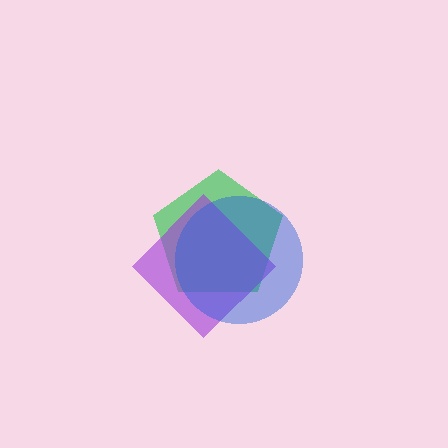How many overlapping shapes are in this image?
There are 3 overlapping shapes in the image.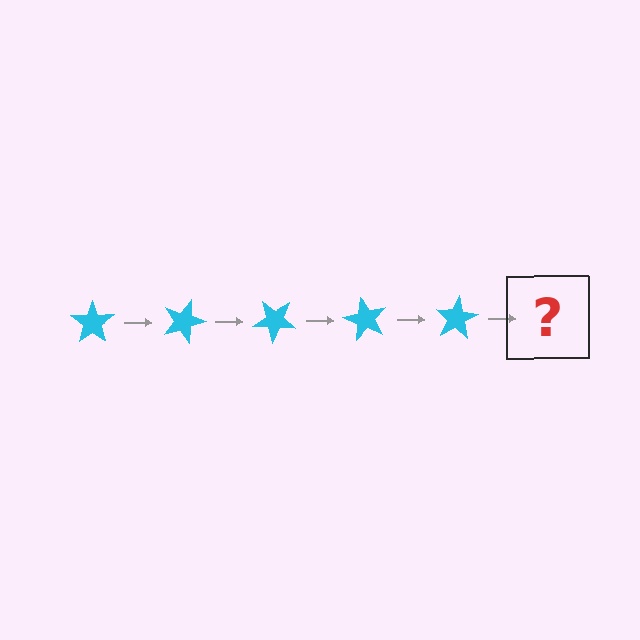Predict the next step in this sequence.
The next step is a cyan star rotated 100 degrees.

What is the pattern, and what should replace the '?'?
The pattern is that the star rotates 20 degrees each step. The '?' should be a cyan star rotated 100 degrees.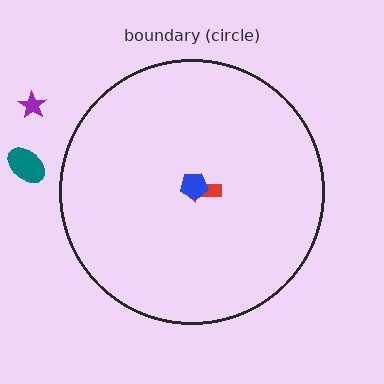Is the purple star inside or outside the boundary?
Outside.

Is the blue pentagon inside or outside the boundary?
Inside.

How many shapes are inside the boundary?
2 inside, 2 outside.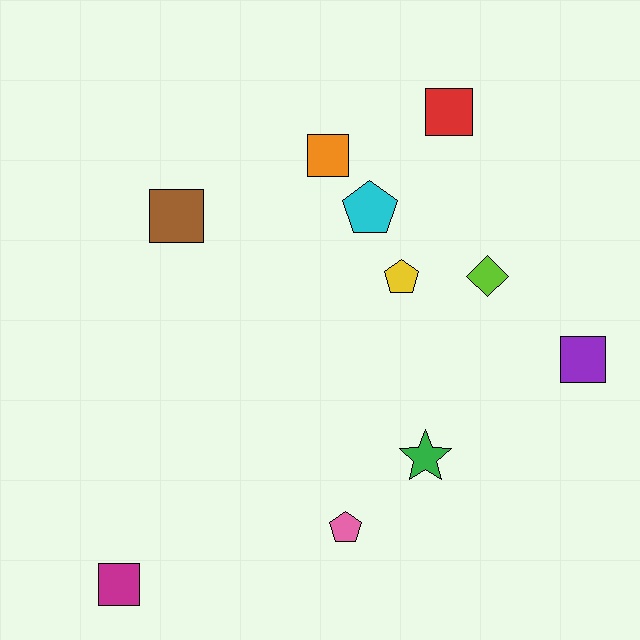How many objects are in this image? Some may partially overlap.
There are 10 objects.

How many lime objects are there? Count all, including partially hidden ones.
There is 1 lime object.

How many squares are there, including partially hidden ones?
There are 5 squares.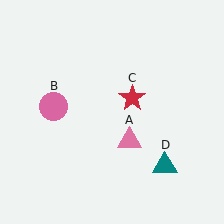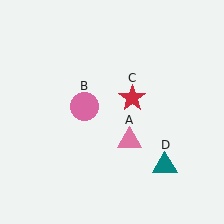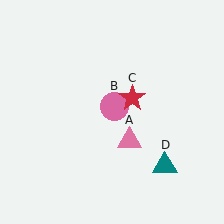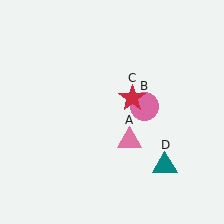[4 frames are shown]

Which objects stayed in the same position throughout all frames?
Pink triangle (object A) and red star (object C) and teal triangle (object D) remained stationary.